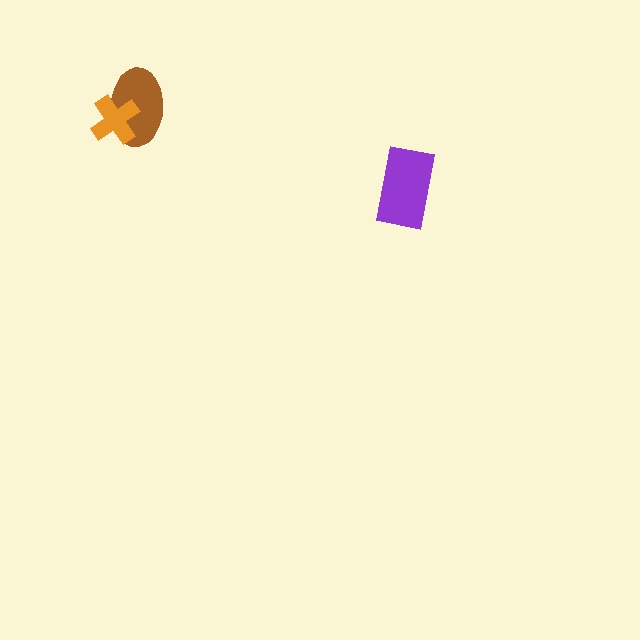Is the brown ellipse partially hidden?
Yes, it is partially covered by another shape.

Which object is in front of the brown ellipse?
The orange cross is in front of the brown ellipse.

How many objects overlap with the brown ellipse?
1 object overlaps with the brown ellipse.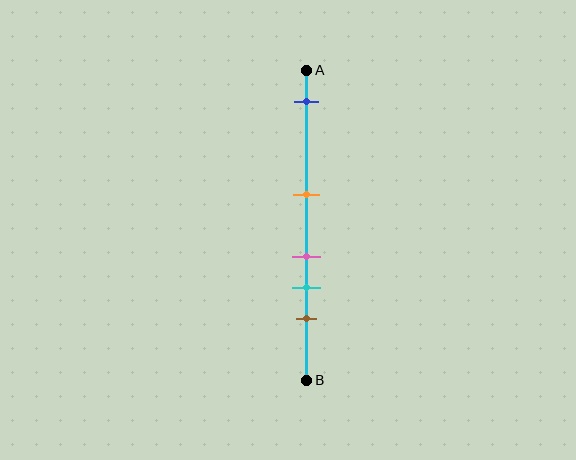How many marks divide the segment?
There are 5 marks dividing the segment.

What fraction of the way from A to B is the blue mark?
The blue mark is approximately 10% (0.1) of the way from A to B.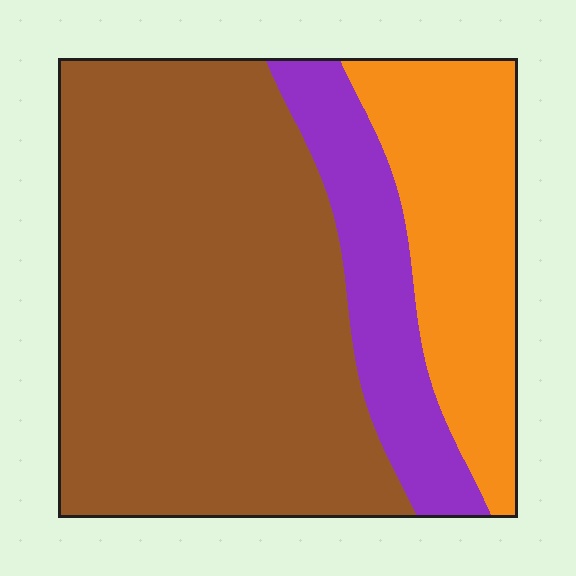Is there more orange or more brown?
Brown.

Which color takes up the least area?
Purple, at roughly 15%.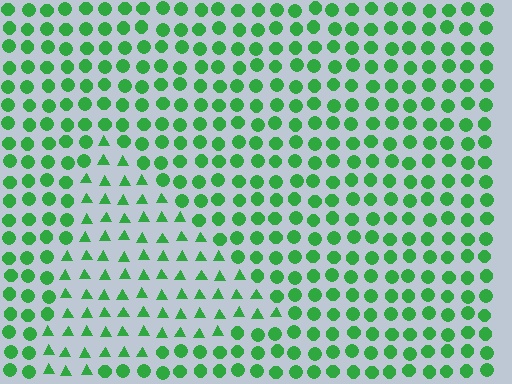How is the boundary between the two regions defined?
The boundary is defined by a change in element shape: triangles inside vs. circles outside. All elements share the same color and spacing.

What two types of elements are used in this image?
The image uses triangles inside the triangle region and circles outside it.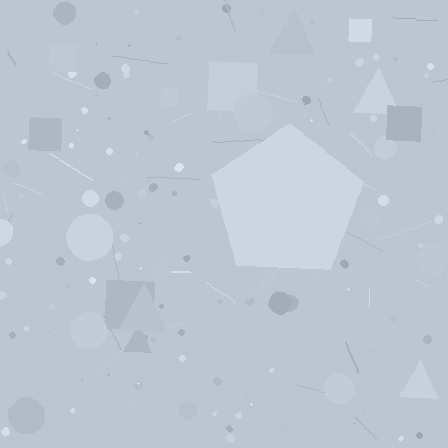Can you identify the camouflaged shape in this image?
The camouflaged shape is a pentagon.